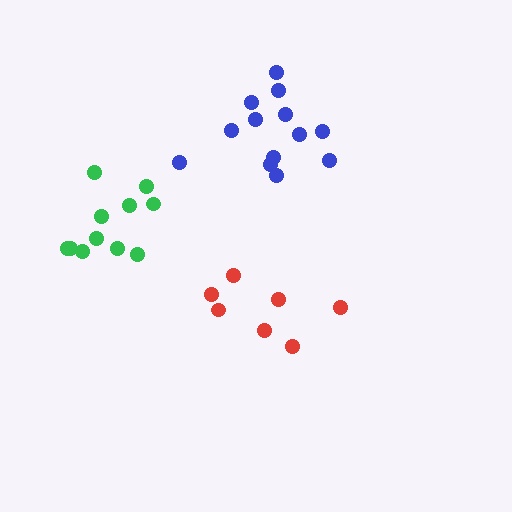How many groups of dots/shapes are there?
There are 3 groups.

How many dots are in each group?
Group 1: 7 dots, Group 2: 13 dots, Group 3: 11 dots (31 total).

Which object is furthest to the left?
The green cluster is leftmost.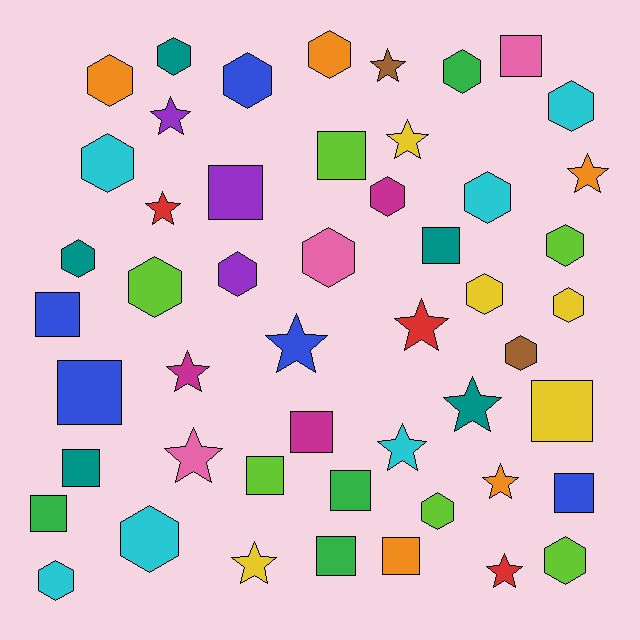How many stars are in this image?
There are 14 stars.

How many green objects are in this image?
There are 4 green objects.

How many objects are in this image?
There are 50 objects.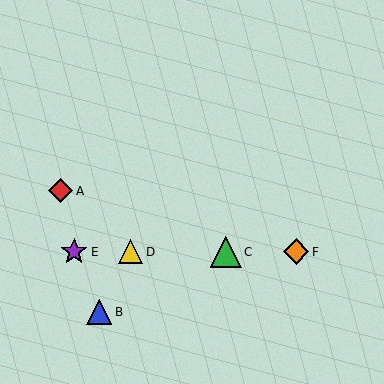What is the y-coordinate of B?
Object B is at y≈312.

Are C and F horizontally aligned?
Yes, both are at y≈252.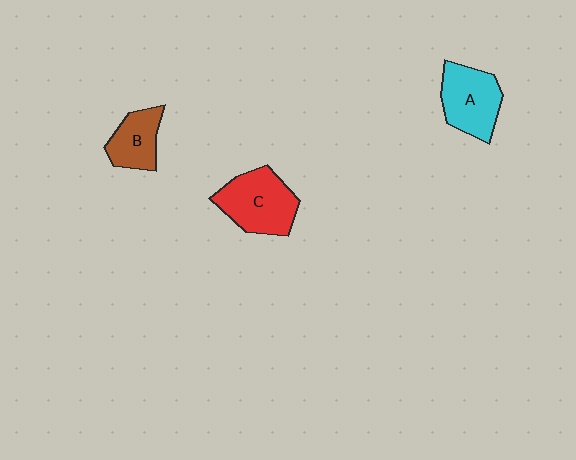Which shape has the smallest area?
Shape B (brown).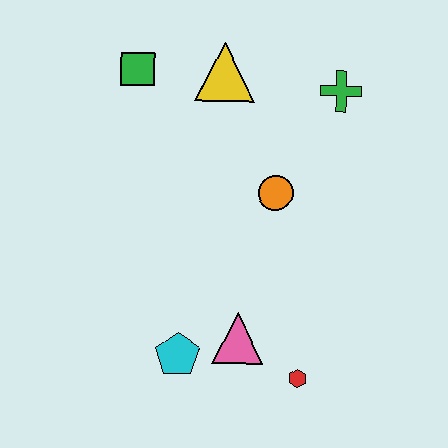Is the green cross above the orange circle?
Yes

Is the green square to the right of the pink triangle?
No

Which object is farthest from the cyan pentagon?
The green cross is farthest from the cyan pentagon.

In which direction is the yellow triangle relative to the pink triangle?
The yellow triangle is above the pink triangle.